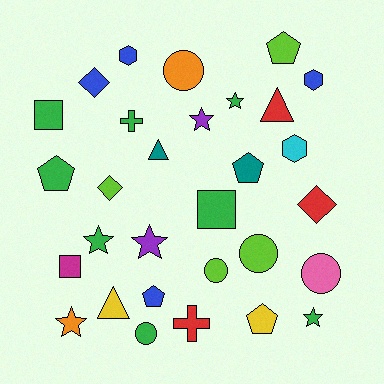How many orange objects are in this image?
There are 2 orange objects.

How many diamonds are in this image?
There are 3 diamonds.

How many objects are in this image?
There are 30 objects.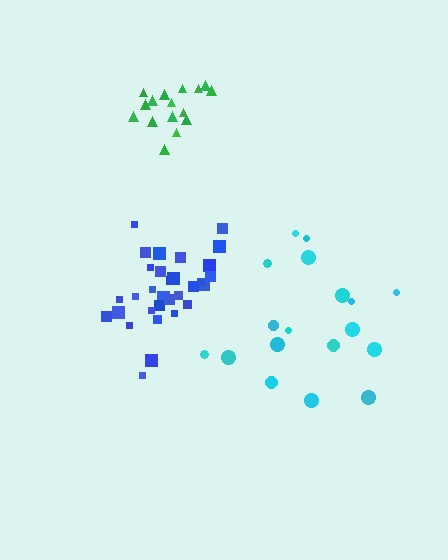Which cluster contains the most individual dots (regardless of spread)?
Blue (31).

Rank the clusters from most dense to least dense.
blue, green, cyan.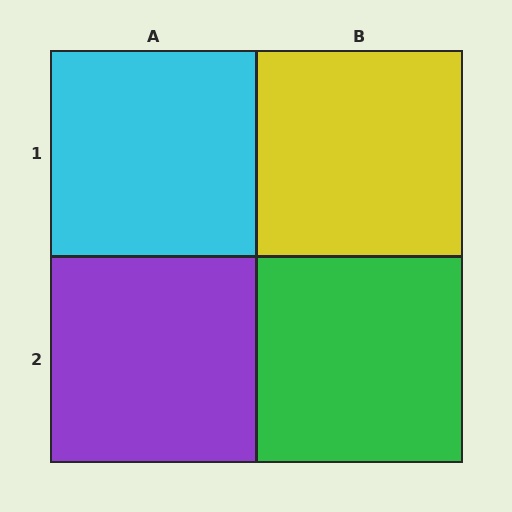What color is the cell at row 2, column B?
Green.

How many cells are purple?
1 cell is purple.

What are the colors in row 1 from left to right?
Cyan, yellow.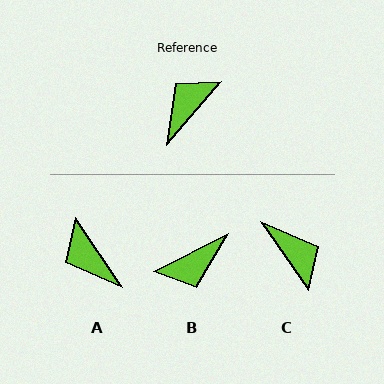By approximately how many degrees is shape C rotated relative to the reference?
Approximately 105 degrees clockwise.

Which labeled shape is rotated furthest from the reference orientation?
B, about 158 degrees away.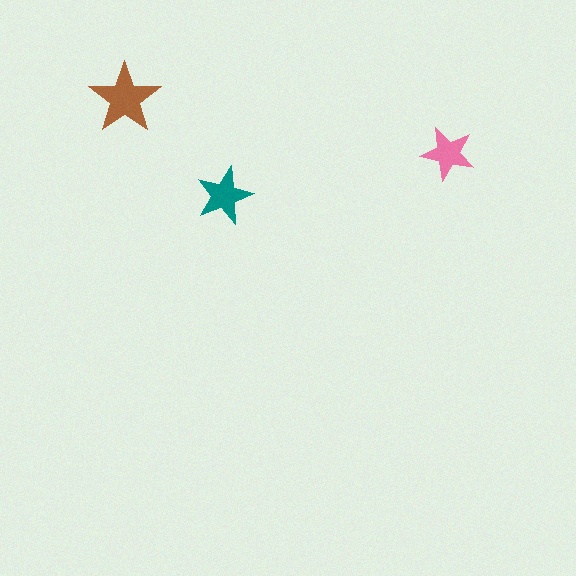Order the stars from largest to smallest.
the brown one, the teal one, the pink one.